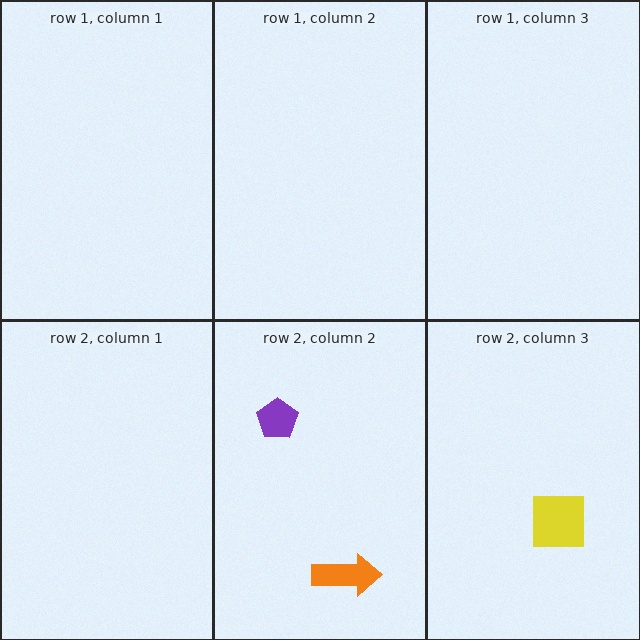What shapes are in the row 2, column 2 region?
The orange arrow, the purple pentagon.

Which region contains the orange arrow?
The row 2, column 2 region.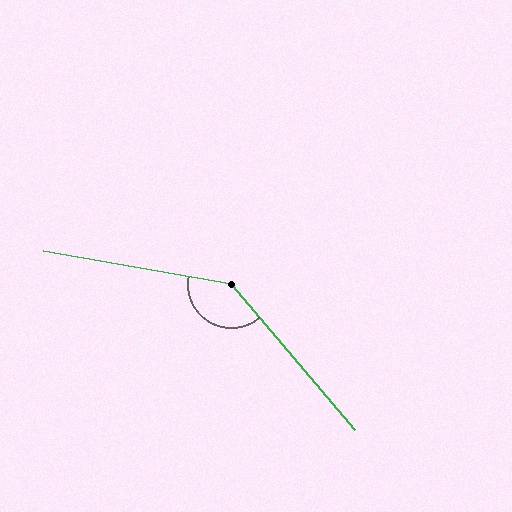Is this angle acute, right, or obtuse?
It is obtuse.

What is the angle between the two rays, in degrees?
Approximately 140 degrees.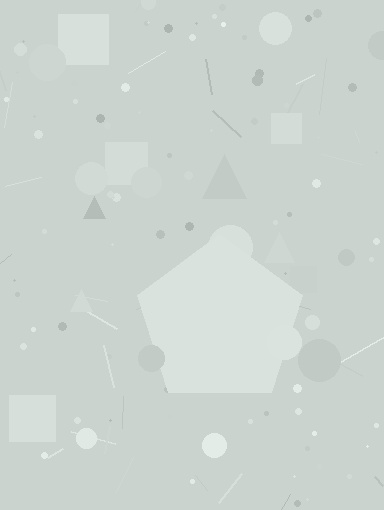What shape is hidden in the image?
A pentagon is hidden in the image.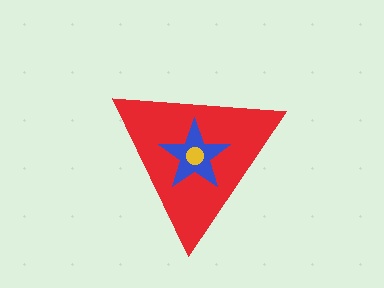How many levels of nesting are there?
3.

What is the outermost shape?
The red triangle.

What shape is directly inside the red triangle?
The blue star.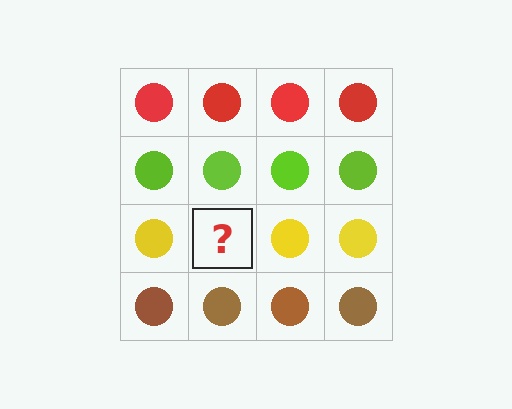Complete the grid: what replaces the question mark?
The question mark should be replaced with a yellow circle.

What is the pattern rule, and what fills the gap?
The rule is that each row has a consistent color. The gap should be filled with a yellow circle.